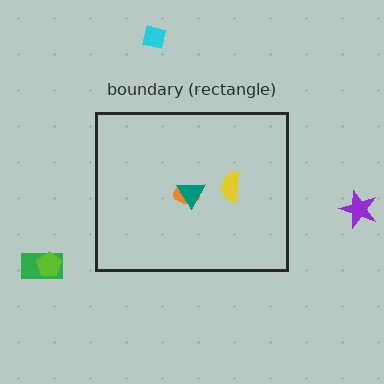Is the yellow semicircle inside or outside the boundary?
Inside.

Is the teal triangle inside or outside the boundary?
Inside.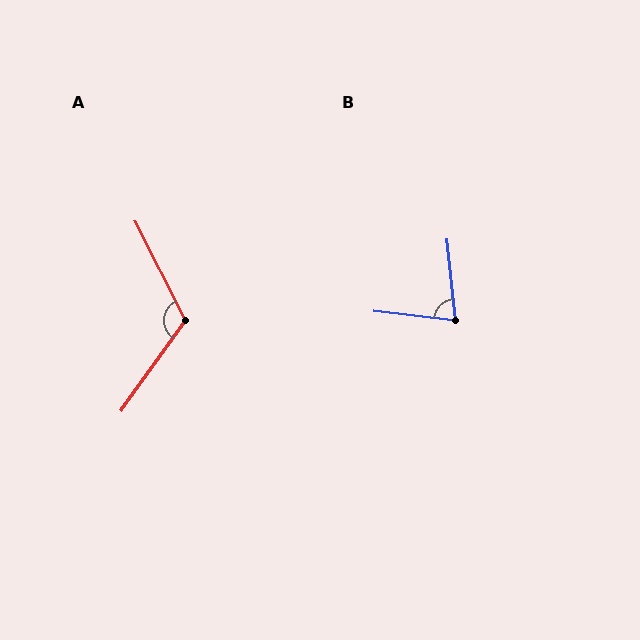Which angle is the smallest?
B, at approximately 77 degrees.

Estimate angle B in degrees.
Approximately 77 degrees.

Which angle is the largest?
A, at approximately 117 degrees.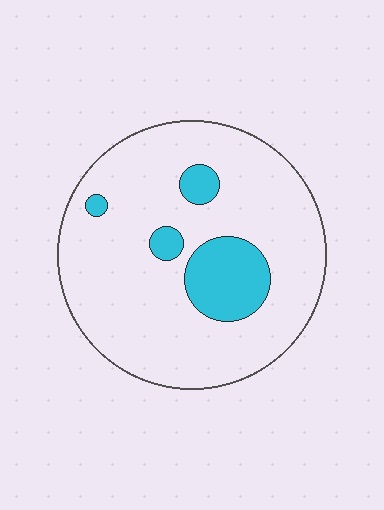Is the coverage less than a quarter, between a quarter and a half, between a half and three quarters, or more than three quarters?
Less than a quarter.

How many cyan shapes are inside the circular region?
4.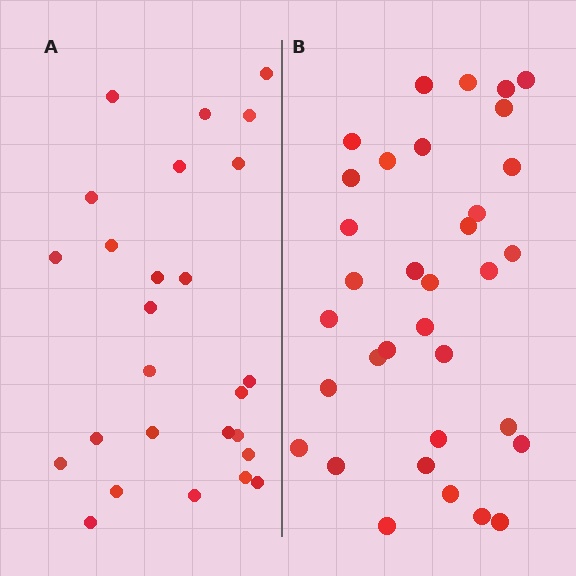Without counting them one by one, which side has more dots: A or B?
Region B (the right region) has more dots.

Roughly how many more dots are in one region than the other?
Region B has roughly 8 or so more dots than region A.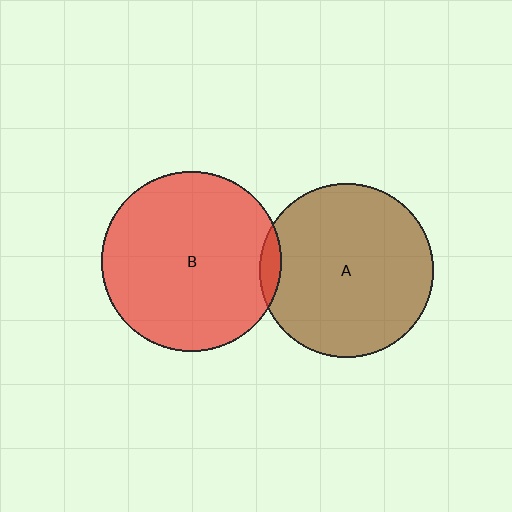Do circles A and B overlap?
Yes.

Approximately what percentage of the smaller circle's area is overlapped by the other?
Approximately 5%.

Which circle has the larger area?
Circle B (red).